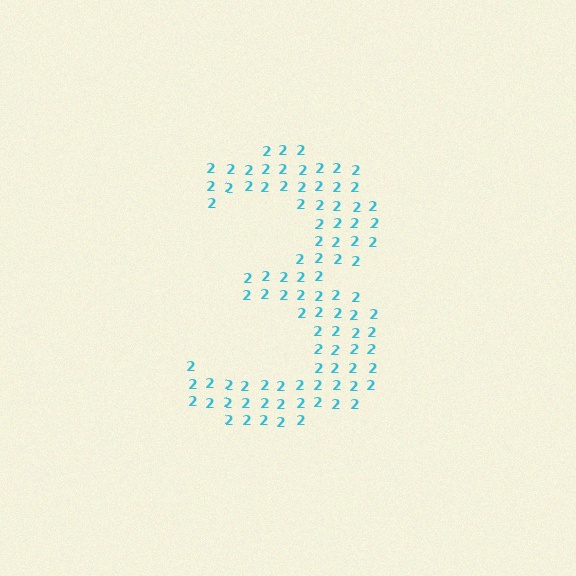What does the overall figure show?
The overall figure shows the digit 3.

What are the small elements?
The small elements are digit 2's.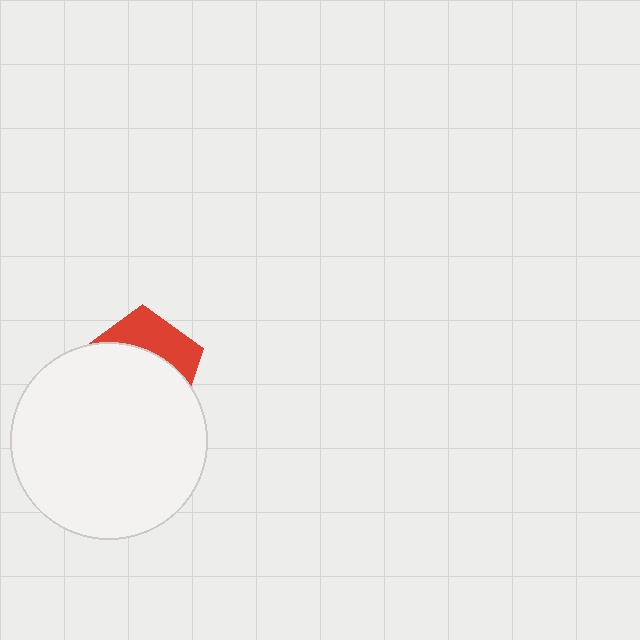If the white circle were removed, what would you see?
You would see the complete red pentagon.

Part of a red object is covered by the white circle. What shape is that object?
It is a pentagon.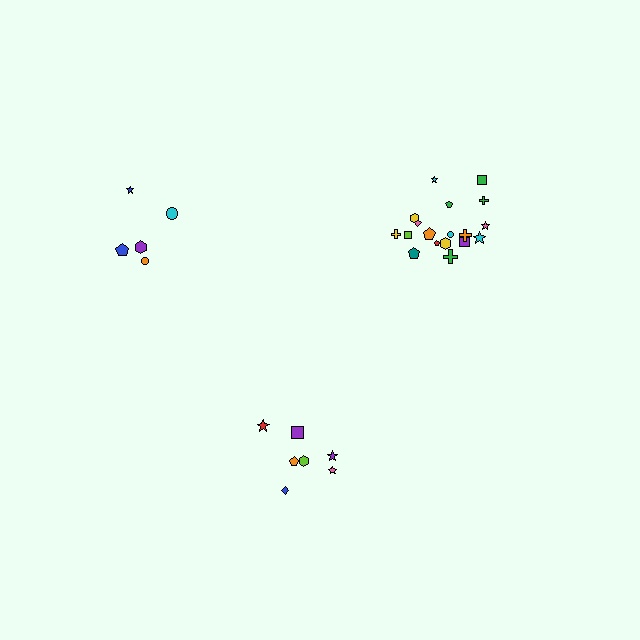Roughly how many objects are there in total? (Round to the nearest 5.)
Roughly 30 objects in total.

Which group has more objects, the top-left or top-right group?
The top-right group.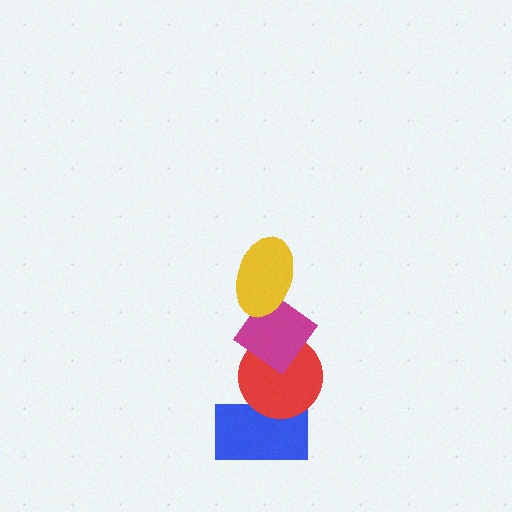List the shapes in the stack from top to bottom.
From top to bottom: the yellow ellipse, the magenta diamond, the red circle, the blue rectangle.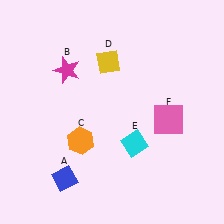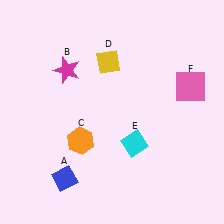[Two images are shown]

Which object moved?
The pink square (F) moved up.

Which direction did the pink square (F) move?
The pink square (F) moved up.